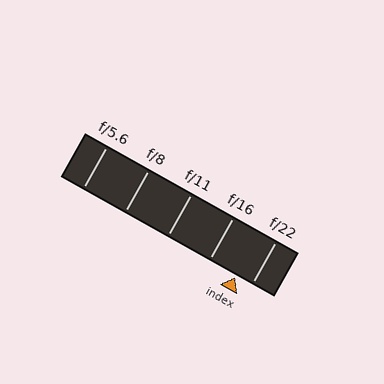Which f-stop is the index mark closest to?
The index mark is closest to f/22.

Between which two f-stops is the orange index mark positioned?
The index mark is between f/16 and f/22.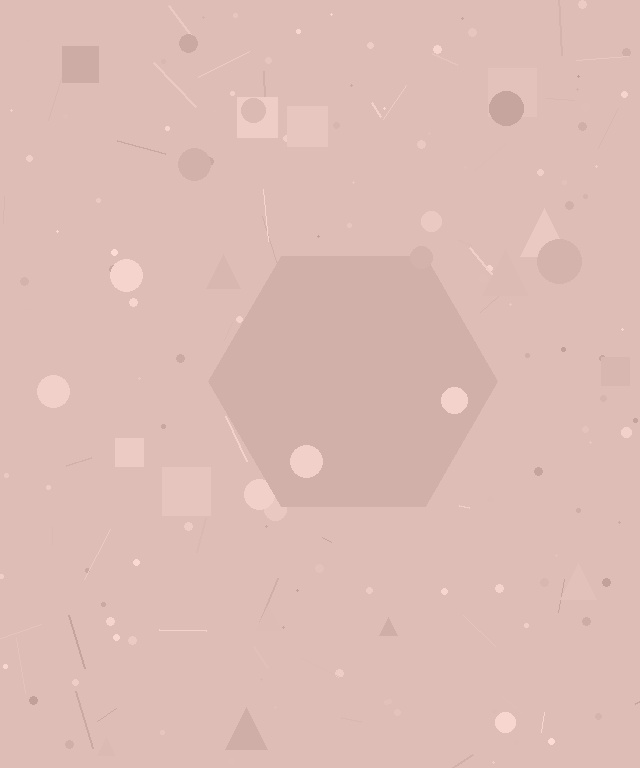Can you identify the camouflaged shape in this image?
The camouflaged shape is a hexagon.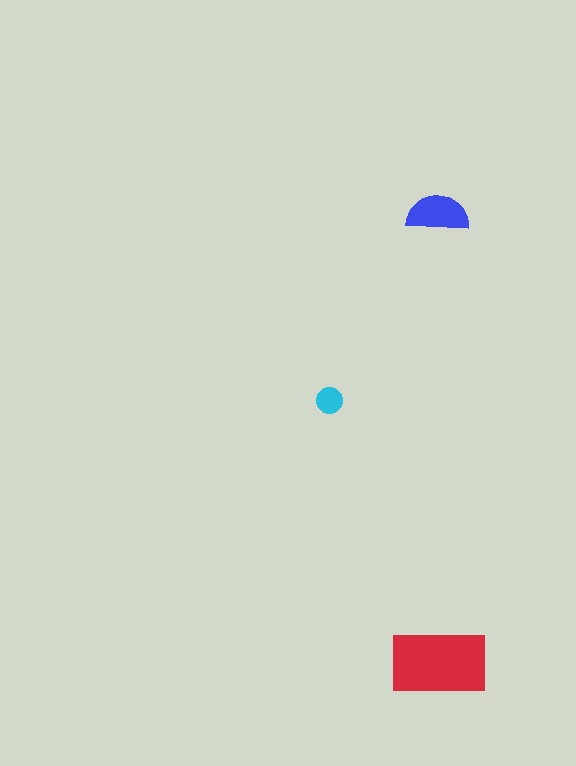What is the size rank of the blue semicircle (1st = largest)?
2nd.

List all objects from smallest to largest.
The cyan circle, the blue semicircle, the red rectangle.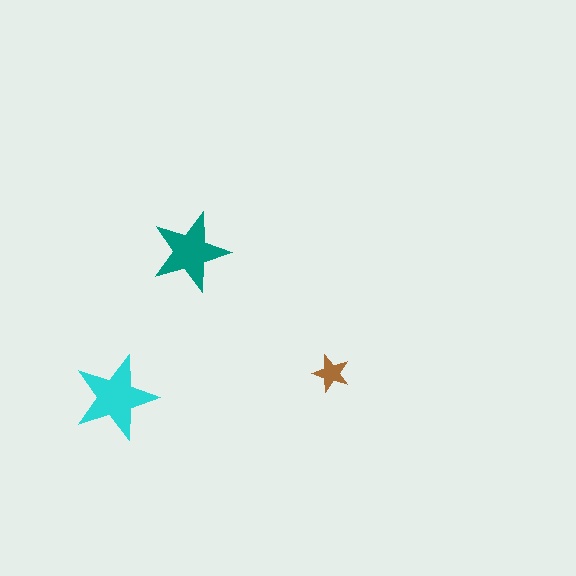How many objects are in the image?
There are 3 objects in the image.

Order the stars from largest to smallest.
the cyan one, the teal one, the brown one.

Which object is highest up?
The teal star is topmost.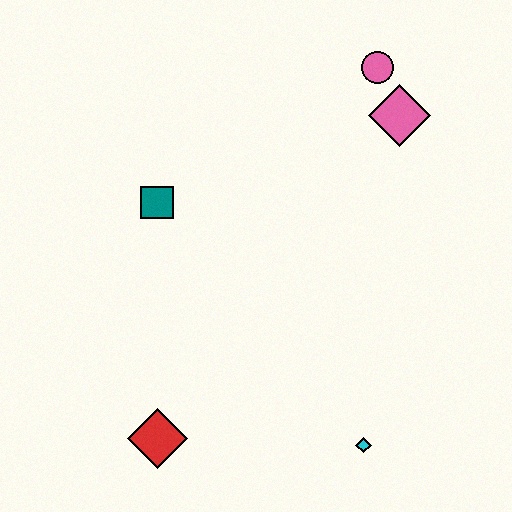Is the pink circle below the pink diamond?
No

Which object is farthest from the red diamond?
The pink circle is farthest from the red diamond.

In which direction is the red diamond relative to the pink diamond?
The red diamond is below the pink diamond.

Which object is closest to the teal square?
The red diamond is closest to the teal square.